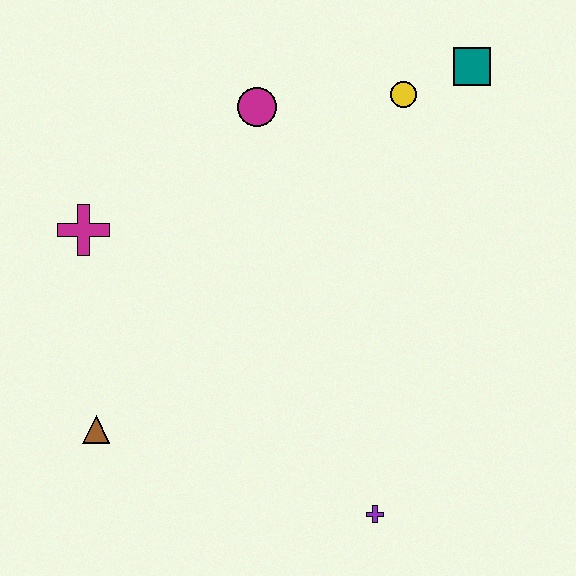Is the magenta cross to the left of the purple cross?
Yes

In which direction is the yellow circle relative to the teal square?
The yellow circle is to the left of the teal square.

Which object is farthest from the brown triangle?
The teal square is farthest from the brown triangle.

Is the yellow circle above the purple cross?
Yes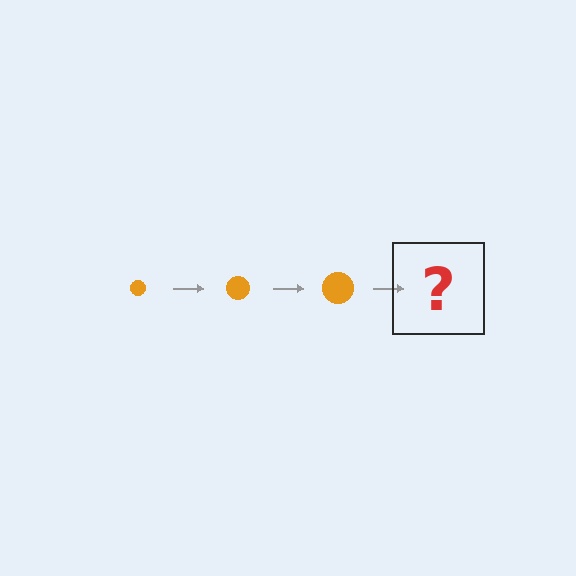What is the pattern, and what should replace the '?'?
The pattern is that the circle gets progressively larger each step. The '?' should be an orange circle, larger than the previous one.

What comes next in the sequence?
The next element should be an orange circle, larger than the previous one.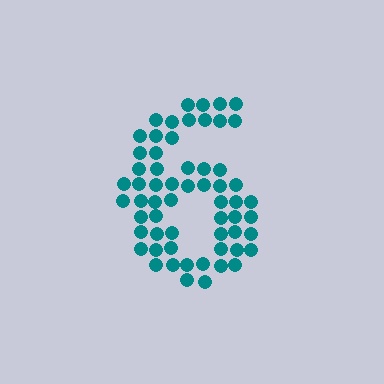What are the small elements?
The small elements are circles.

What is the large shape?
The large shape is the digit 6.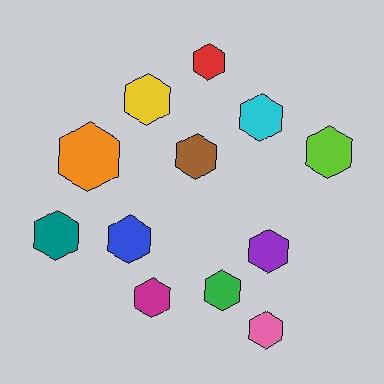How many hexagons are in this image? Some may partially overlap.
There are 12 hexagons.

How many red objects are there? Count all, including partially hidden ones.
There is 1 red object.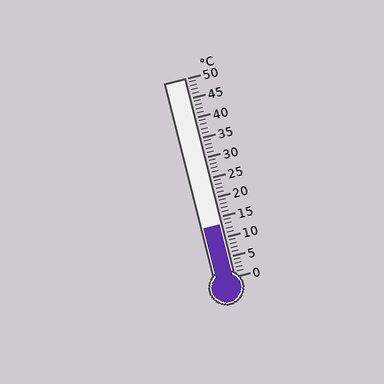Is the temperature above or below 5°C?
The temperature is above 5°C.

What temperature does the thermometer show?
The thermometer shows approximately 13°C.